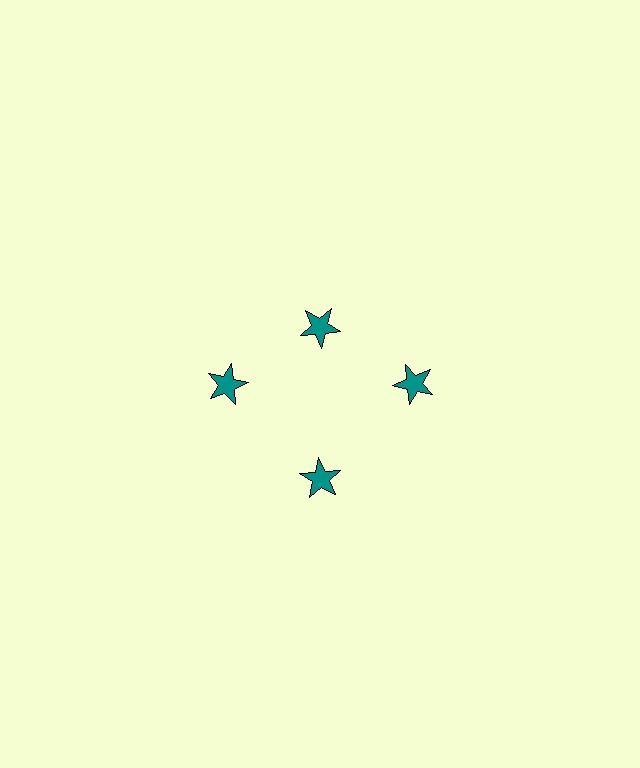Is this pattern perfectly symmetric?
No. The 4 teal stars are arranged in a ring, but one element near the 12 o'clock position is pulled inward toward the center, breaking the 4-fold rotational symmetry.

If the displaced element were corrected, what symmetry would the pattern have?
It would have 4-fold rotational symmetry — the pattern would map onto itself every 90 degrees.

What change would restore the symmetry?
The symmetry would be restored by moving it outward, back onto the ring so that all 4 stars sit at equal angles and equal distance from the center.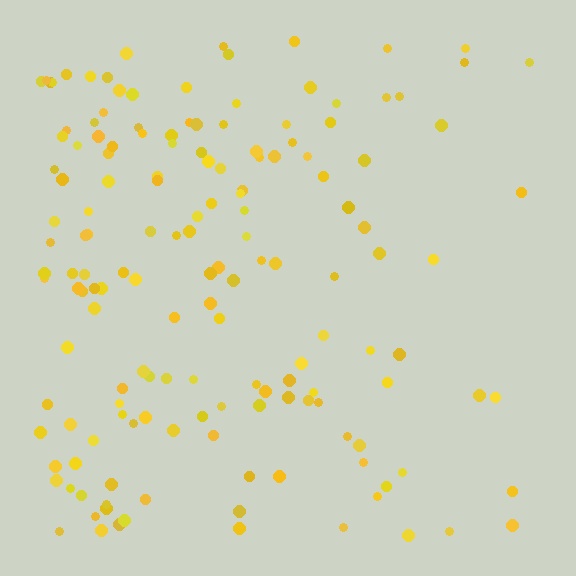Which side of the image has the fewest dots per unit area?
The right.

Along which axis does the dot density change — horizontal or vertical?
Horizontal.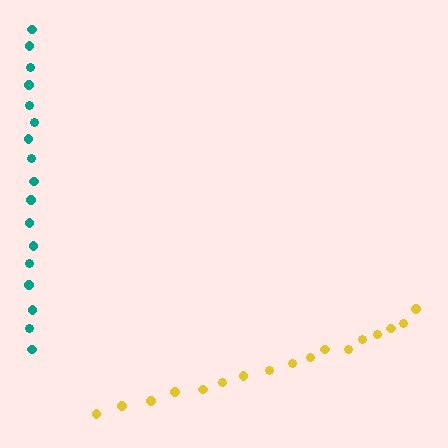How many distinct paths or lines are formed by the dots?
There are 2 distinct paths.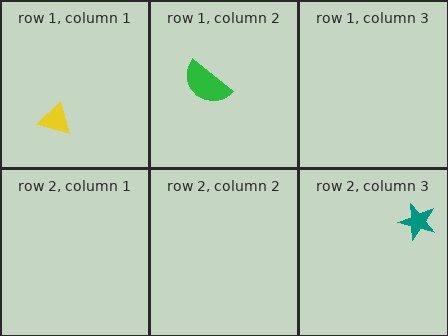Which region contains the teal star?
The row 2, column 3 region.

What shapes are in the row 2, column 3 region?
The teal star.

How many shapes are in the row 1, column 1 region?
1.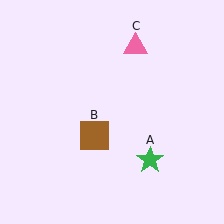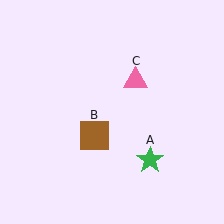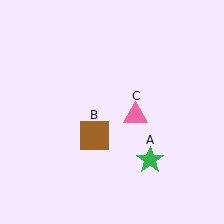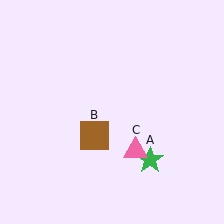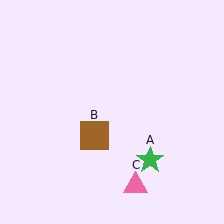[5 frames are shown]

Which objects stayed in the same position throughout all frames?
Green star (object A) and brown square (object B) remained stationary.